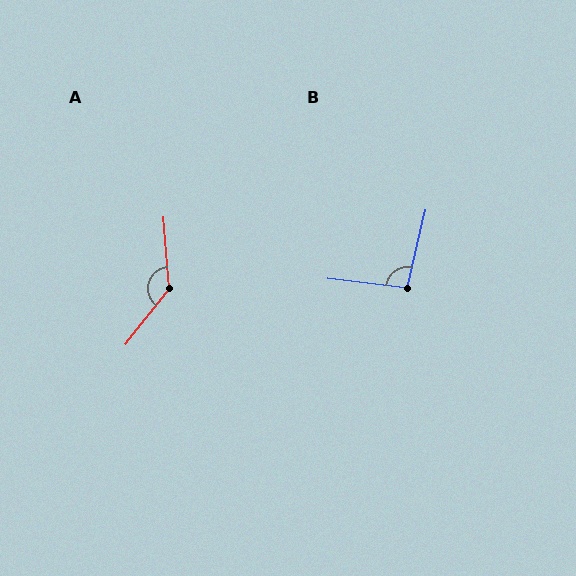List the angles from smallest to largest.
B (96°), A (137°).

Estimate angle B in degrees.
Approximately 96 degrees.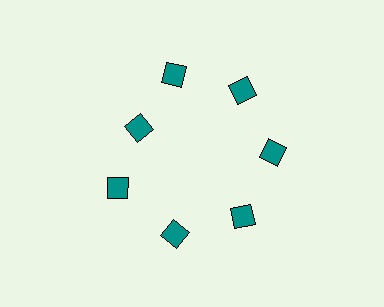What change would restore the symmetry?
The symmetry would be restored by moving it outward, back onto the ring so that all 7 diamonds sit at equal angles and equal distance from the center.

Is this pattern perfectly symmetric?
No. The 7 teal diamonds are arranged in a ring, but one element near the 10 o'clock position is pulled inward toward the center, breaking the 7-fold rotational symmetry.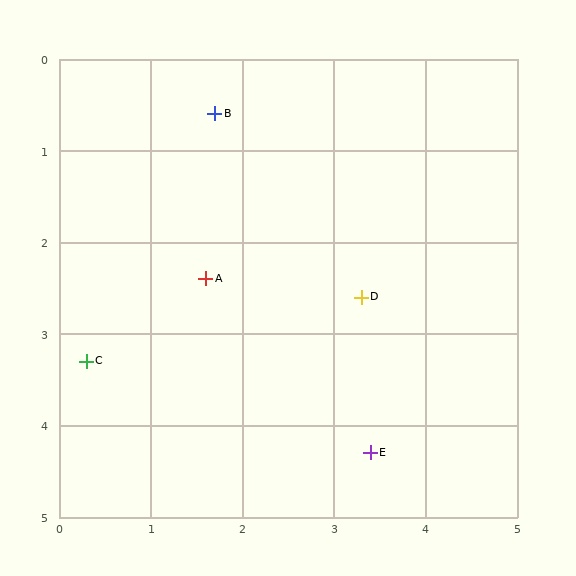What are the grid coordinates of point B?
Point B is at approximately (1.7, 0.6).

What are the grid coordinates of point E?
Point E is at approximately (3.4, 4.3).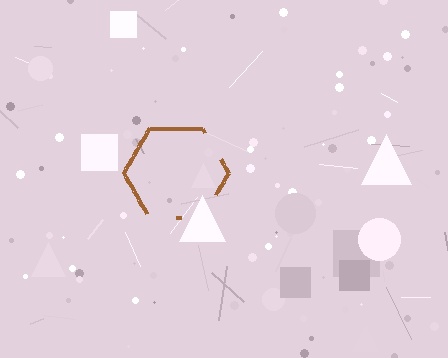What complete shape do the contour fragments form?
The contour fragments form a hexagon.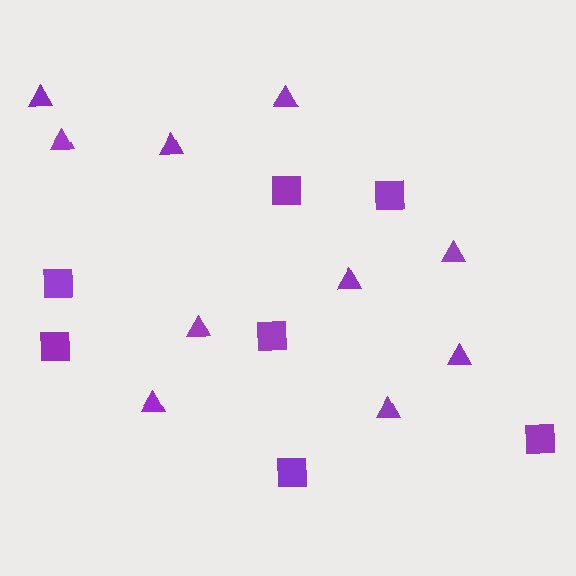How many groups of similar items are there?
There are 2 groups: one group of triangles (10) and one group of squares (7).